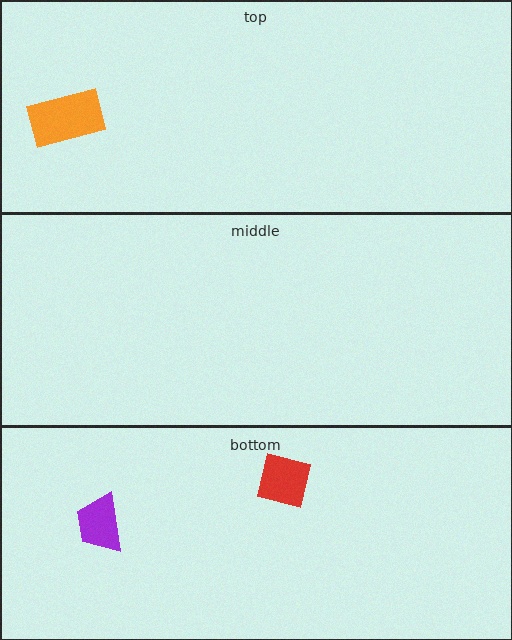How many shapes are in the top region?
1.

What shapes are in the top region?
The orange rectangle.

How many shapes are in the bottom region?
2.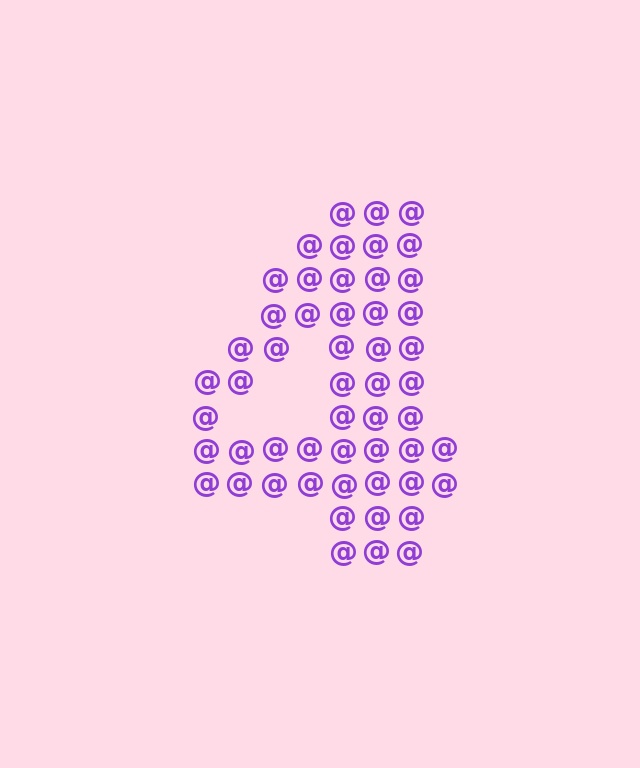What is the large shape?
The large shape is the digit 4.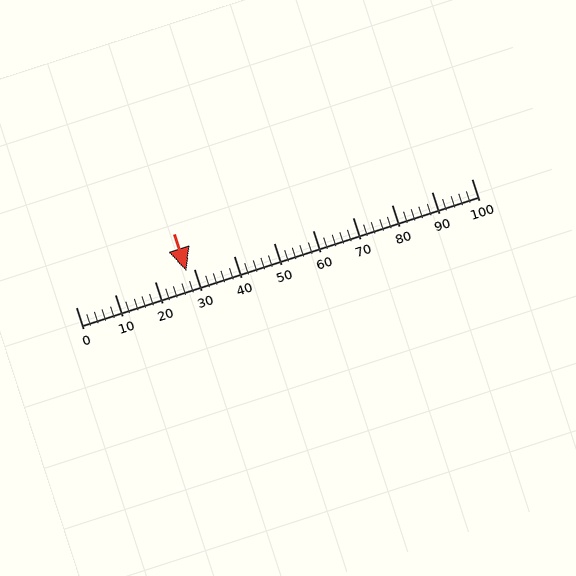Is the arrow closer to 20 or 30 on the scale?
The arrow is closer to 30.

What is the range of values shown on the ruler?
The ruler shows values from 0 to 100.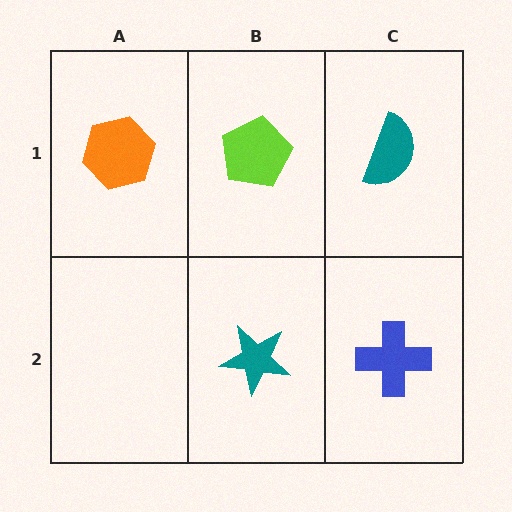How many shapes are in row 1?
3 shapes.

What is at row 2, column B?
A teal star.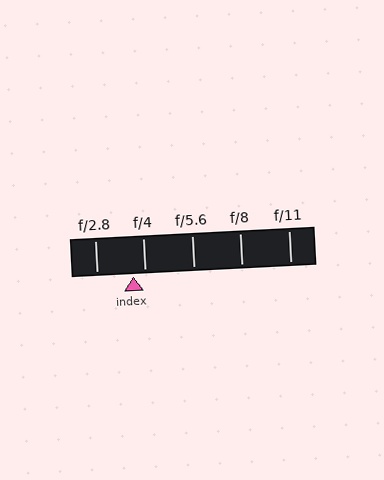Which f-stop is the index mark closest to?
The index mark is closest to f/4.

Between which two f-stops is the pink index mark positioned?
The index mark is between f/2.8 and f/4.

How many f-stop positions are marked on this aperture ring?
There are 5 f-stop positions marked.